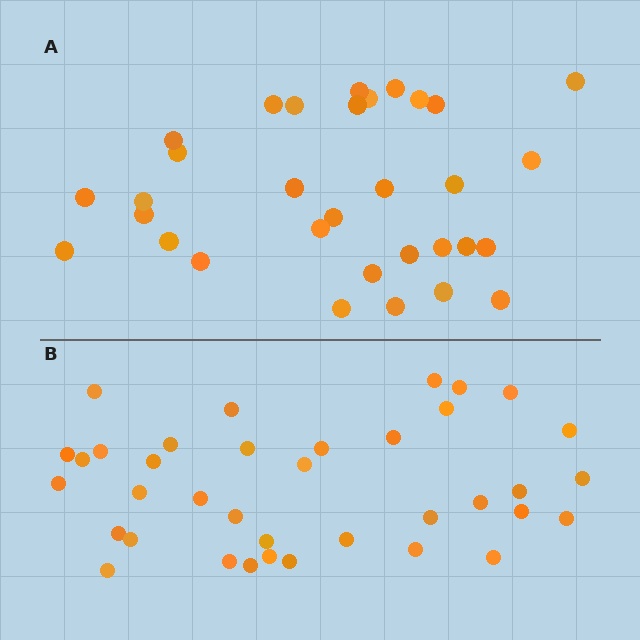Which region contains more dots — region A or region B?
Region B (the bottom region) has more dots.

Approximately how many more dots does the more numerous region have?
Region B has about 5 more dots than region A.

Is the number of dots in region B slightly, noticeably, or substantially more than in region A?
Region B has only slightly more — the two regions are fairly close. The ratio is roughly 1.2 to 1.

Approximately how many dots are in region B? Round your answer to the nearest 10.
About 40 dots. (The exact count is 37, which rounds to 40.)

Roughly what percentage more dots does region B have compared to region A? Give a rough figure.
About 15% more.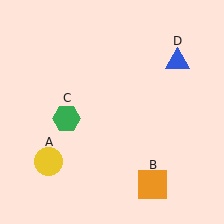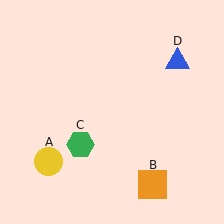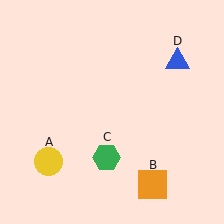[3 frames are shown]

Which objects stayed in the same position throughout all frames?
Yellow circle (object A) and orange square (object B) and blue triangle (object D) remained stationary.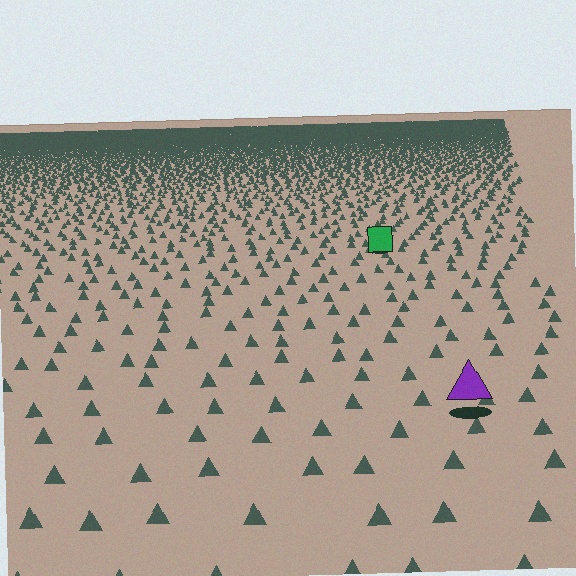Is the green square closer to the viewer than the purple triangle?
No. The purple triangle is closer — you can tell from the texture gradient: the ground texture is coarser near it.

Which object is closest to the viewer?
The purple triangle is closest. The texture marks near it are larger and more spread out.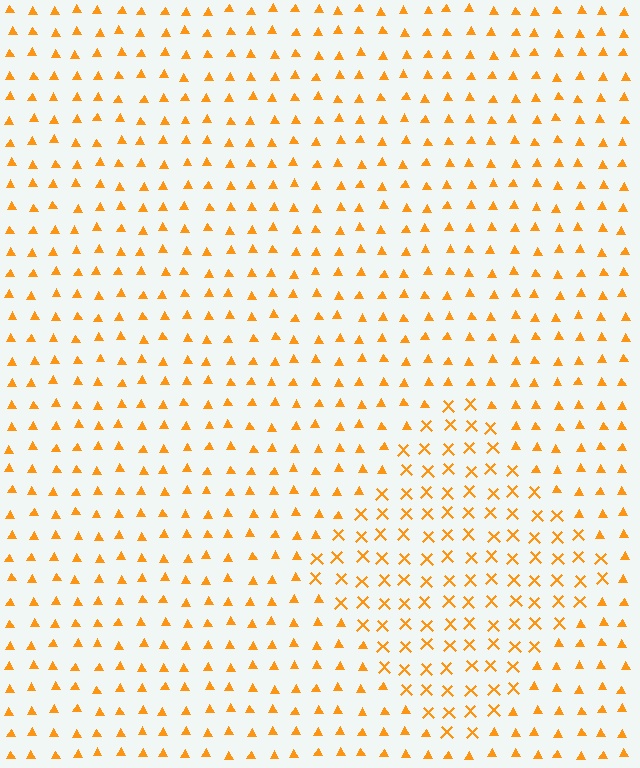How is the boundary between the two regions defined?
The boundary is defined by a change in element shape: X marks inside vs. triangles outside. All elements share the same color and spacing.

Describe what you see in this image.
The image is filled with small orange elements arranged in a uniform grid. A diamond-shaped region contains X marks, while the surrounding area contains triangles. The boundary is defined purely by the change in element shape.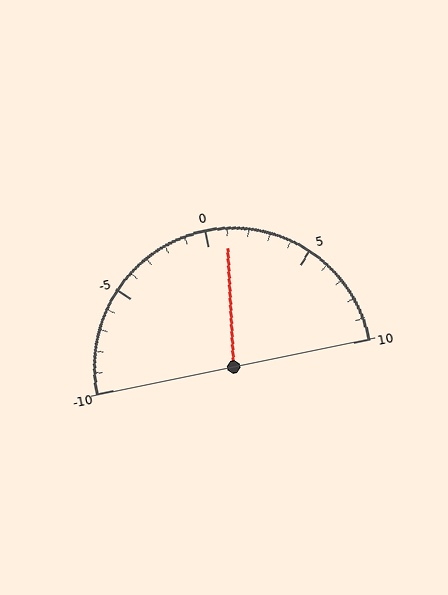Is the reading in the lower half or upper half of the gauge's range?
The reading is in the upper half of the range (-10 to 10).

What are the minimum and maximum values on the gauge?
The gauge ranges from -10 to 10.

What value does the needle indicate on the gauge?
The needle indicates approximately 1.